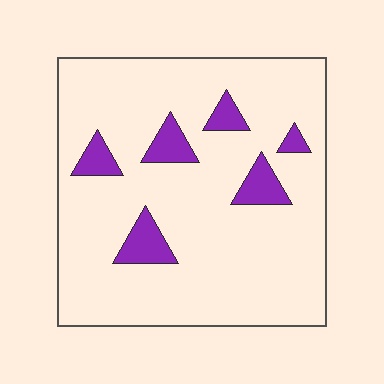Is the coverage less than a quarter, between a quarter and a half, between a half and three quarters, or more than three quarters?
Less than a quarter.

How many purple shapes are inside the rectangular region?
6.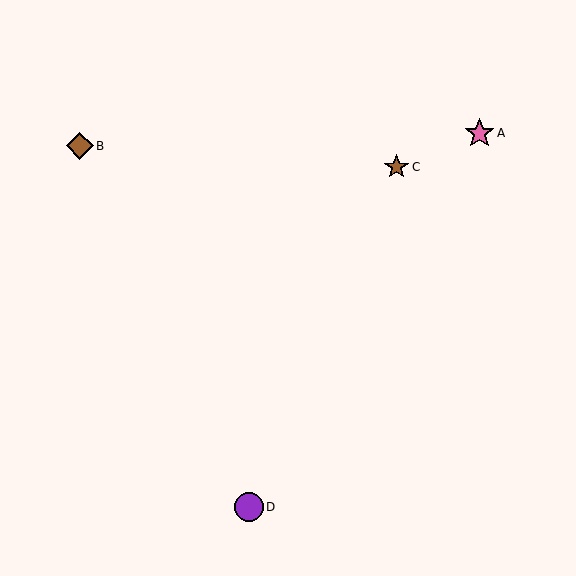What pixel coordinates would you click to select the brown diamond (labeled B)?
Click at (80, 146) to select the brown diamond B.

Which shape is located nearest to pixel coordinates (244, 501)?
The purple circle (labeled D) at (249, 507) is nearest to that location.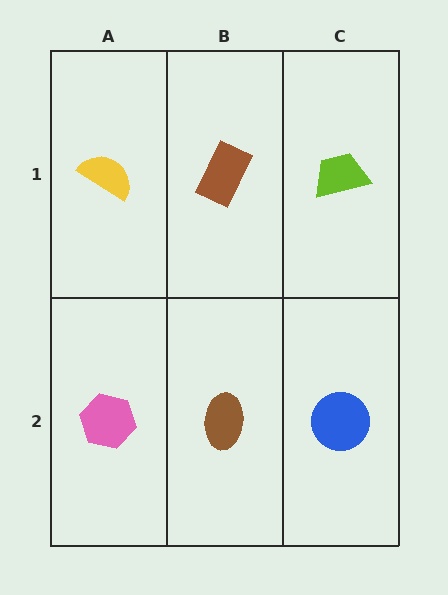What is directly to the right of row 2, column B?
A blue circle.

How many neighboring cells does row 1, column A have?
2.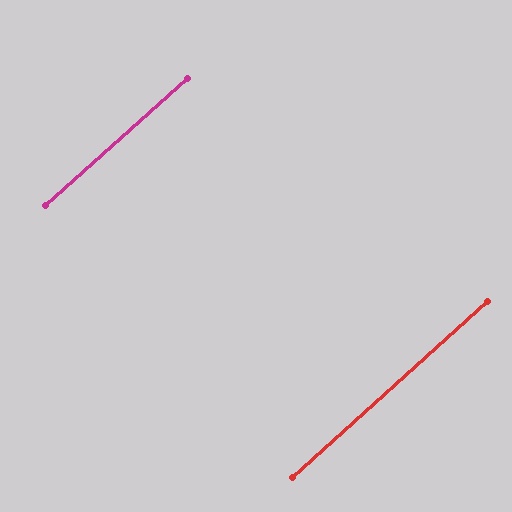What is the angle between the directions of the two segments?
Approximately 0 degrees.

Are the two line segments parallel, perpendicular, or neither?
Parallel — their directions differ by only 0.1°.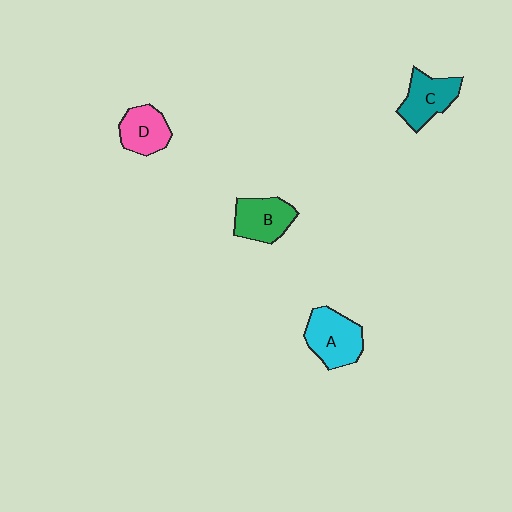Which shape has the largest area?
Shape A (cyan).